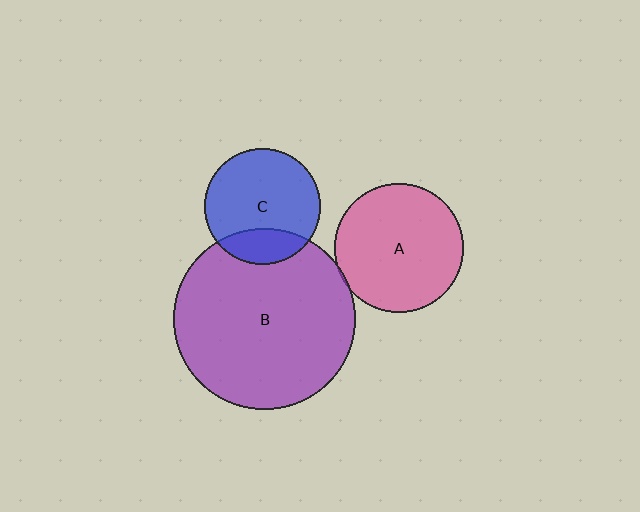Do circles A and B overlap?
Yes.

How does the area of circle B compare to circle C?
Approximately 2.4 times.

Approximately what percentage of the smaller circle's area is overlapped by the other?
Approximately 5%.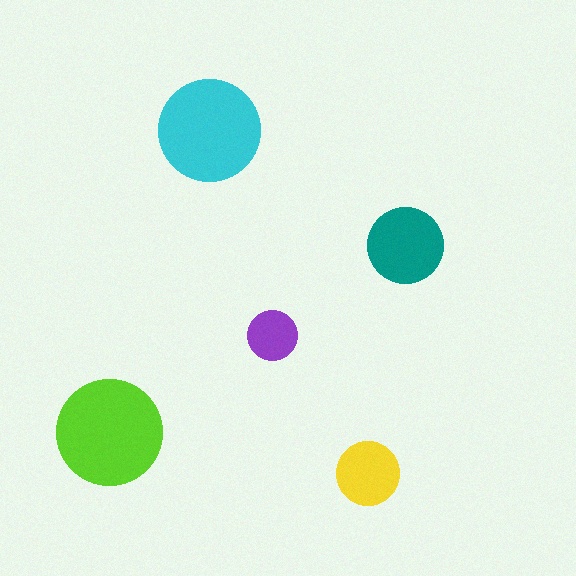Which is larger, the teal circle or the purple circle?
The teal one.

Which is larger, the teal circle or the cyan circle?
The cyan one.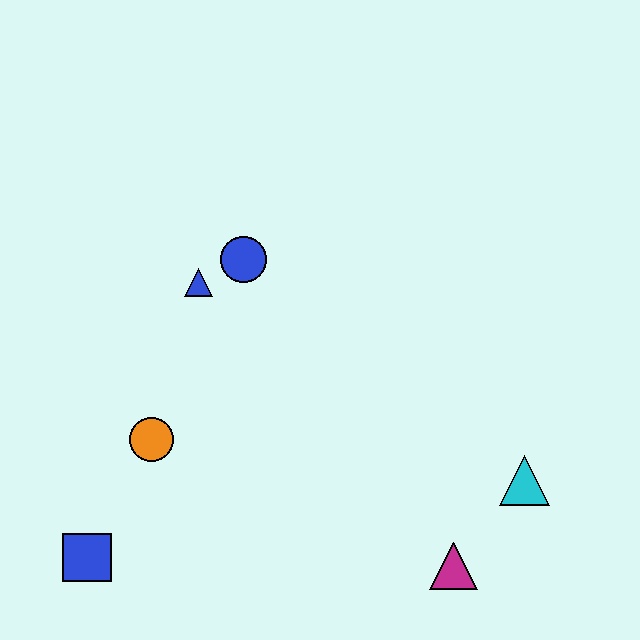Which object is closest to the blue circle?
The blue triangle is closest to the blue circle.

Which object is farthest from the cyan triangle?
The blue square is farthest from the cyan triangle.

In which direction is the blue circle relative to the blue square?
The blue circle is above the blue square.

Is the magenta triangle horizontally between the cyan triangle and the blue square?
Yes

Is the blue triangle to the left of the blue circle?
Yes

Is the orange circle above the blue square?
Yes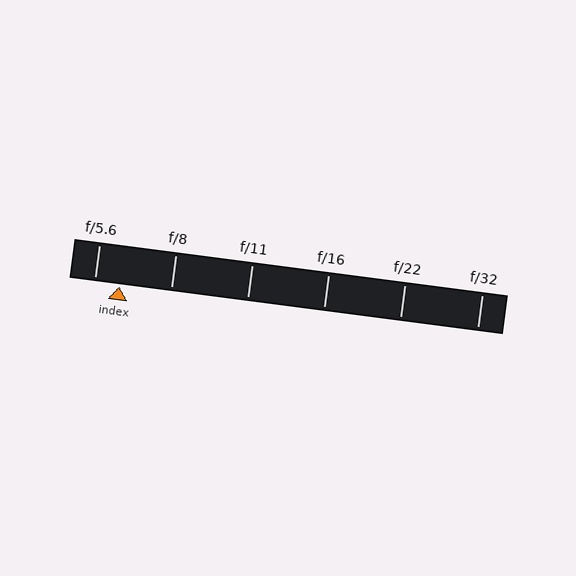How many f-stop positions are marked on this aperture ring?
There are 6 f-stop positions marked.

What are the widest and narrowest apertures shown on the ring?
The widest aperture shown is f/5.6 and the narrowest is f/32.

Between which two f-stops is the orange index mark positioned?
The index mark is between f/5.6 and f/8.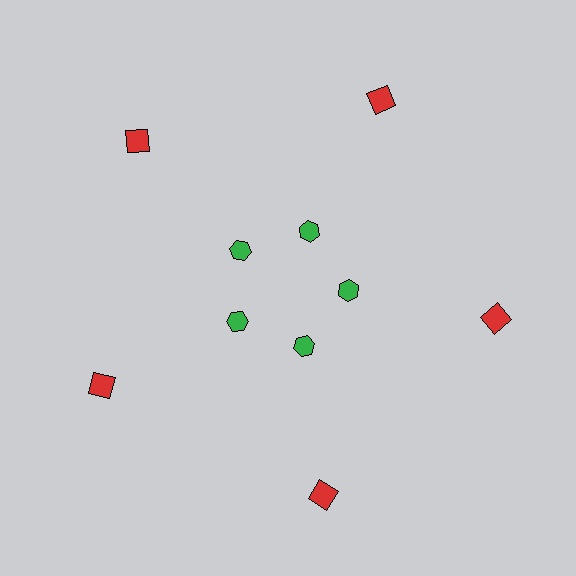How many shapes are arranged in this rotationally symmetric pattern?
There are 10 shapes, arranged in 5 groups of 2.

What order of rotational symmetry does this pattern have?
This pattern has 5-fold rotational symmetry.